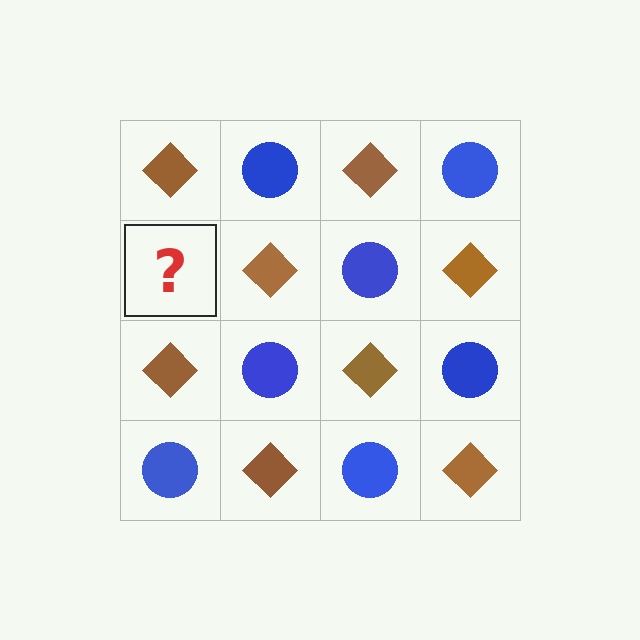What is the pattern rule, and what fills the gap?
The rule is that it alternates brown diamond and blue circle in a checkerboard pattern. The gap should be filled with a blue circle.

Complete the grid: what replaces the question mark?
The question mark should be replaced with a blue circle.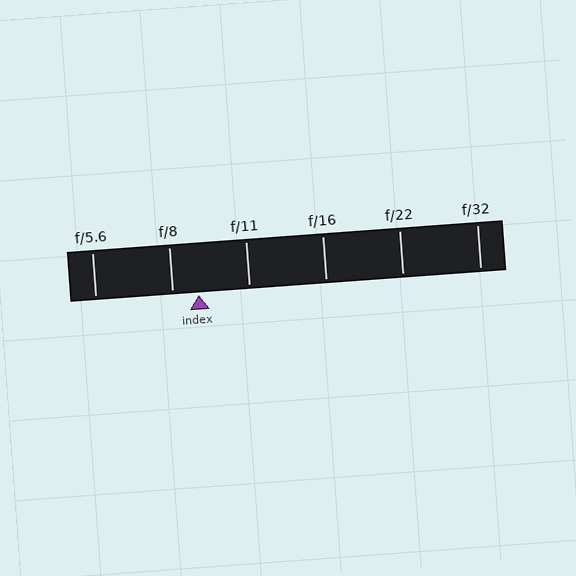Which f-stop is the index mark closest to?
The index mark is closest to f/8.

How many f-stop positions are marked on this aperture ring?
There are 6 f-stop positions marked.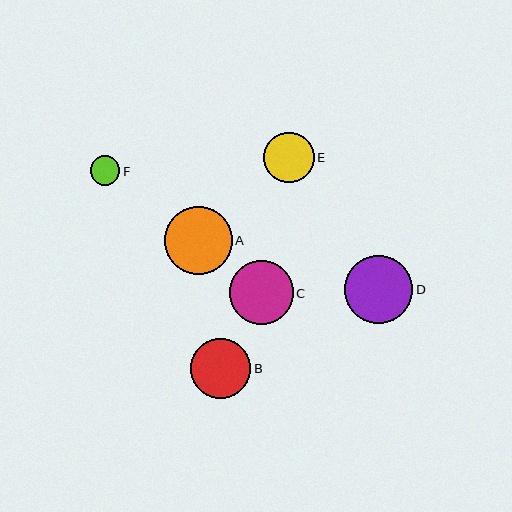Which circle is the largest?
Circle D is the largest with a size of approximately 68 pixels.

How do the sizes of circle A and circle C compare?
Circle A and circle C are approximately the same size.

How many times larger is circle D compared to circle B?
Circle D is approximately 1.1 times the size of circle B.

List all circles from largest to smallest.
From largest to smallest: D, A, C, B, E, F.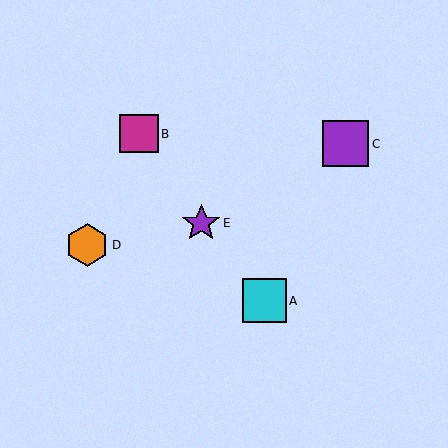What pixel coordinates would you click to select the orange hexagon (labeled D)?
Click at (87, 245) to select the orange hexagon D.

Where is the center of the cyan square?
The center of the cyan square is at (264, 301).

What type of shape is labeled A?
Shape A is a cyan square.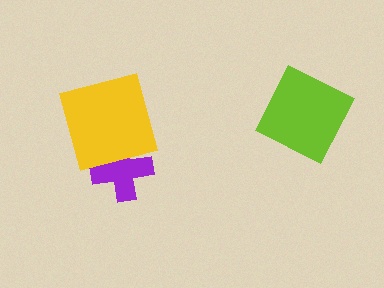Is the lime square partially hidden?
No, no other shape covers it.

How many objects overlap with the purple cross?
1 object overlaps with the purple cross.